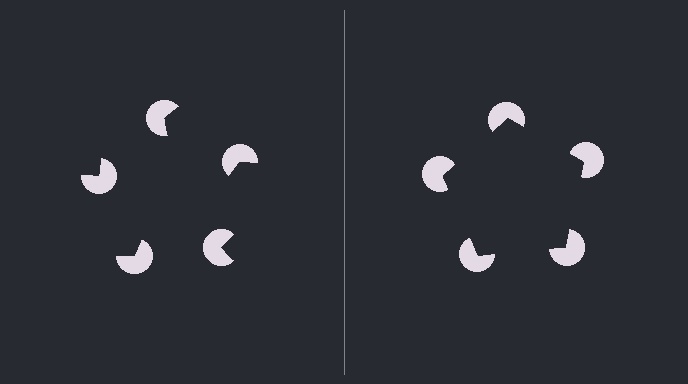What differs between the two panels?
The pac-man discs are positioned identically on both sides; only the wedge orientations differ. On the right they align to a pentagon; on the left they are misaligned.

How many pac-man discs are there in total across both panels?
10 — 5 on each side.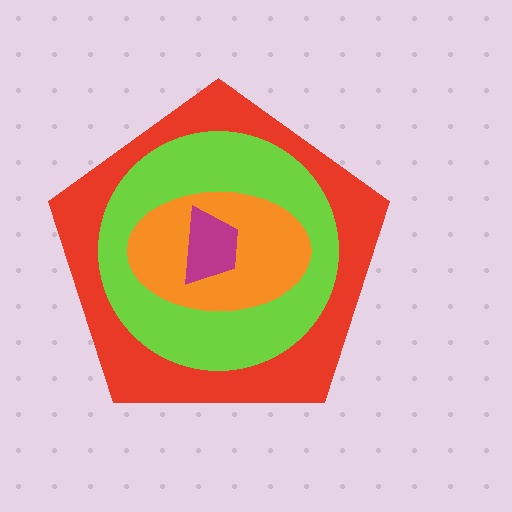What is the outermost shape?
The red pentagon.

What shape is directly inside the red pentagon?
The lime circle.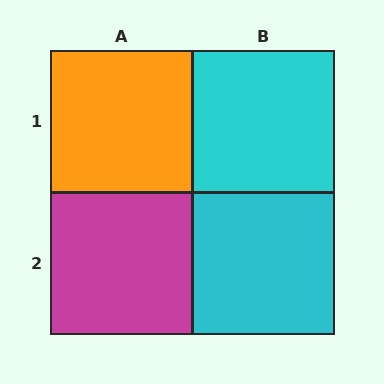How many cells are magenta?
1 cell is magenta.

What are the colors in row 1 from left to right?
Orange, cyan.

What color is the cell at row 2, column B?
Cyan.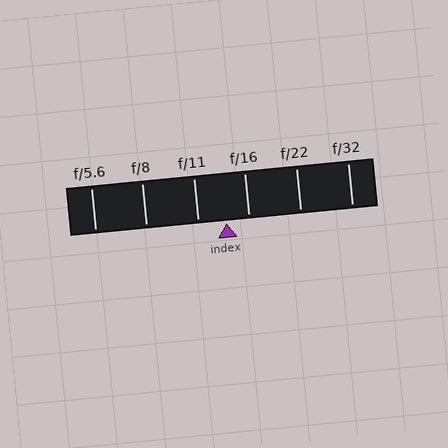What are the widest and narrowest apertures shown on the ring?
The widest aperture shown is f/5.6 and the narrowest is f/32.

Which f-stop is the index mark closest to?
The index mark is closest to f/16.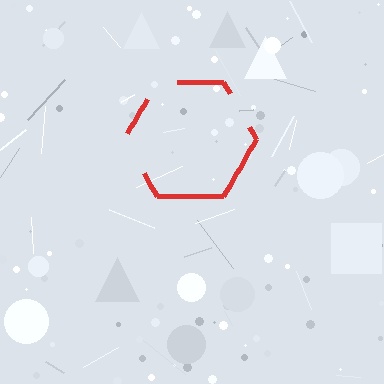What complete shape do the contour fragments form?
The contour fragments form a hexagon.